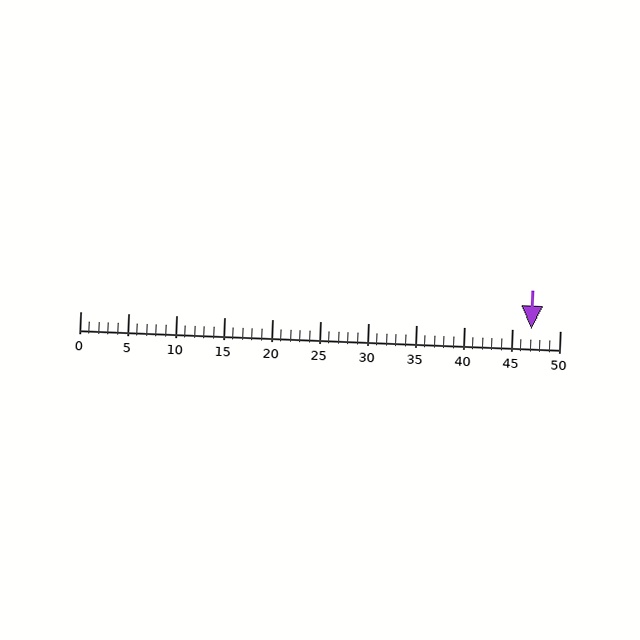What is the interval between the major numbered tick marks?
The major tick marks are spaced 5 units apart.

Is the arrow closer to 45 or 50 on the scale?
The arrow is closer to 45.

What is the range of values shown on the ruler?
The ruler shows values from 0 to 50.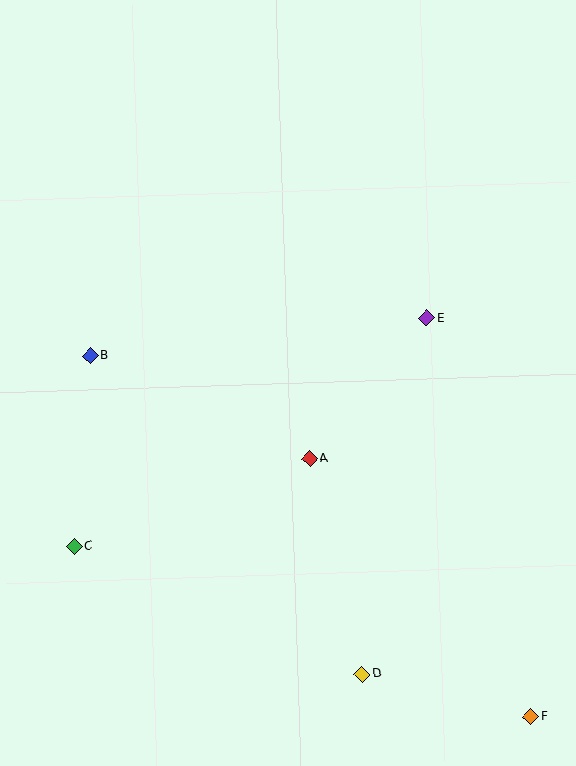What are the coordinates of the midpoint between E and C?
The midpoint between E and C is at (251, 432).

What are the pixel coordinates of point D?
Point D is at (362, 674).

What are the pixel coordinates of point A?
Point A is at (310, 458).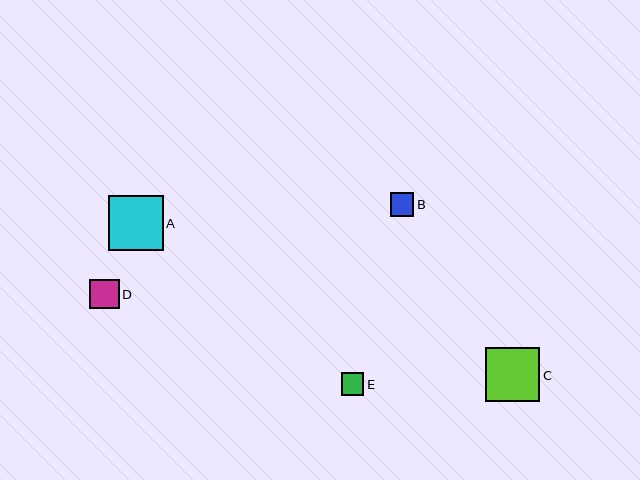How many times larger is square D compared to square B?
Square D is approximately 1.2 times the size of square B.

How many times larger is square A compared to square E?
Square A is approximately 2.4 times the size of square E.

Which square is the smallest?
Square E is the smallest with a size of approximately 23 pixels.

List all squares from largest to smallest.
From largest to smallest: A, C, D, B, E.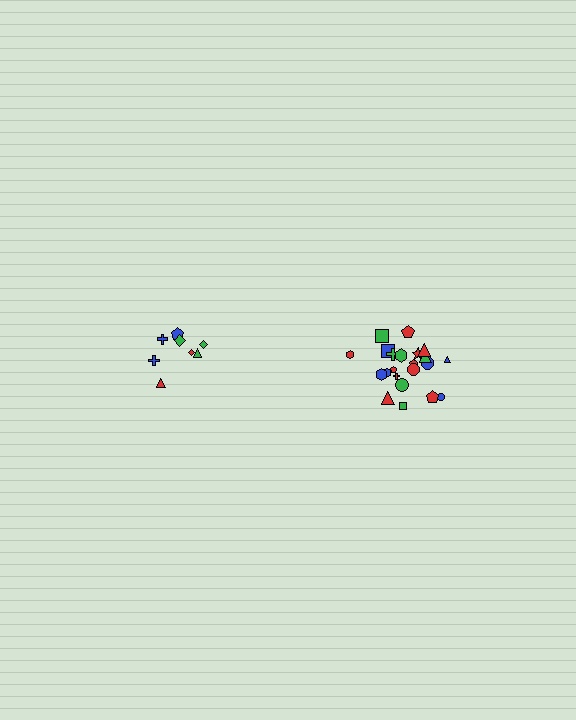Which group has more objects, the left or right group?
The right group.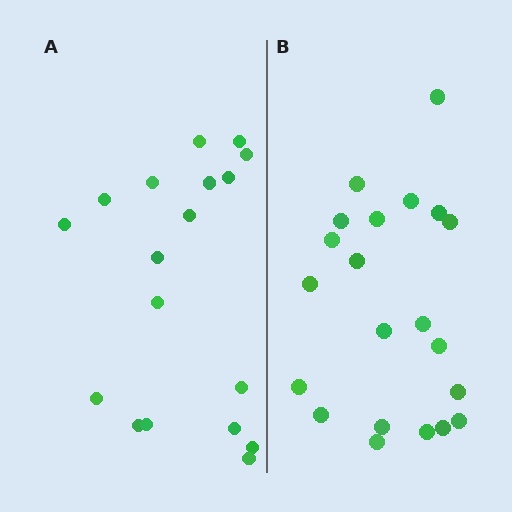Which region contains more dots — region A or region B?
Region B (the right region) has more dots.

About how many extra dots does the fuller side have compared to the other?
Region B has just a few more — roughly 2 or 3 more dots than region A.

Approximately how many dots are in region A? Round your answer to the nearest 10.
About 20 dots. (The exact count is 18, which rounds to 20.)